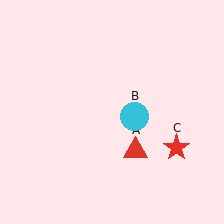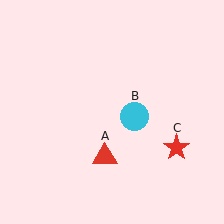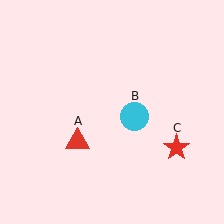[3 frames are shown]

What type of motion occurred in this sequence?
The red triangle (object A) rotated clockwise around the center of the scene.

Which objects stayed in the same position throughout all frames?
Cyan circle (object B) and red star (object C) remained stationary.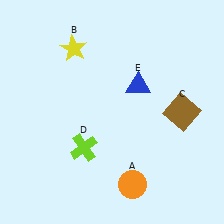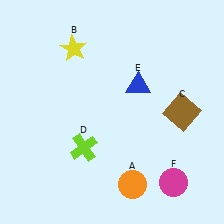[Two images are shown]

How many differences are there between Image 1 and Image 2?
There is 1 difference between the two images.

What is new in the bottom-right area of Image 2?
A magenta circle (F) was added in the bottom-right area of Image 2.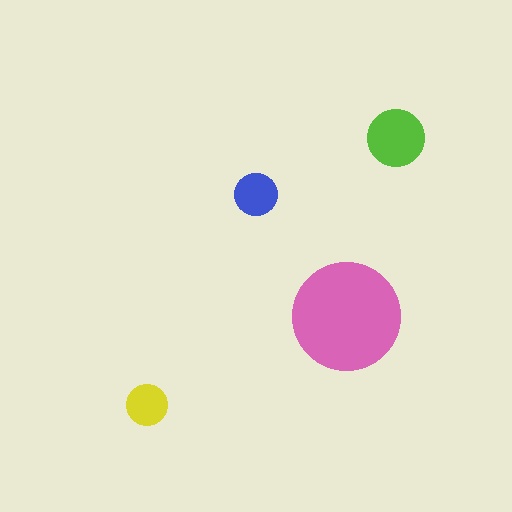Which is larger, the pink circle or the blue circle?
The pink one.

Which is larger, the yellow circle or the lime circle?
The lime one.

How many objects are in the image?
There are 4 objects in the image.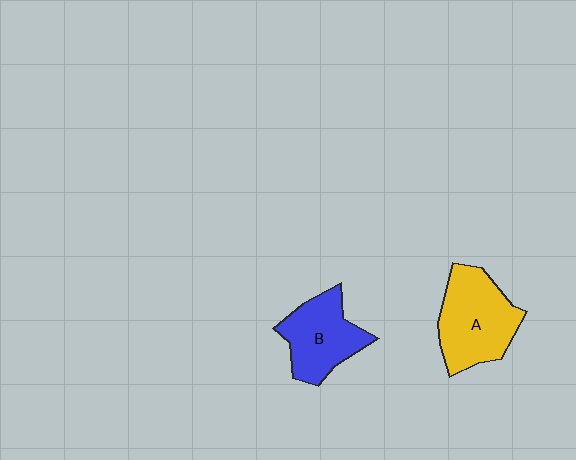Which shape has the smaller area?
Shape B (blue).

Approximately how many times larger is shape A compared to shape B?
Approximately 1.2 times.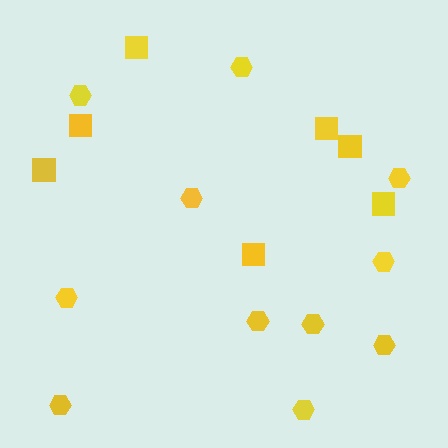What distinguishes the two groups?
There are 2 groups: one group of hexagons (11) and one group of squares (7).